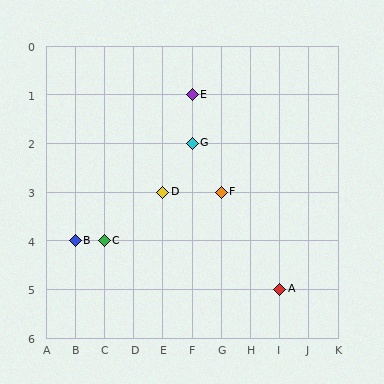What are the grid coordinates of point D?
Point D is at grid coordinates (E, 3).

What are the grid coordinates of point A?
Point A is at grid coordinates (I, 5).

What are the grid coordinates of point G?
Point G is at grid coordinates (F, 2).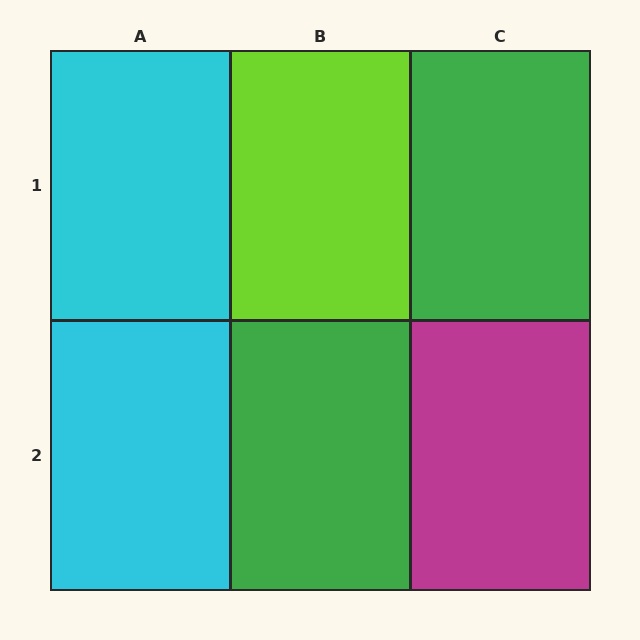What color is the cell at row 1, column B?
Lime.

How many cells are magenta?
1 cell is magenta.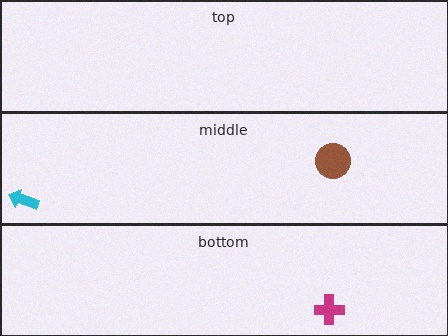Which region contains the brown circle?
The middle region.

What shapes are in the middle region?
The cyan arrow, the brown circle.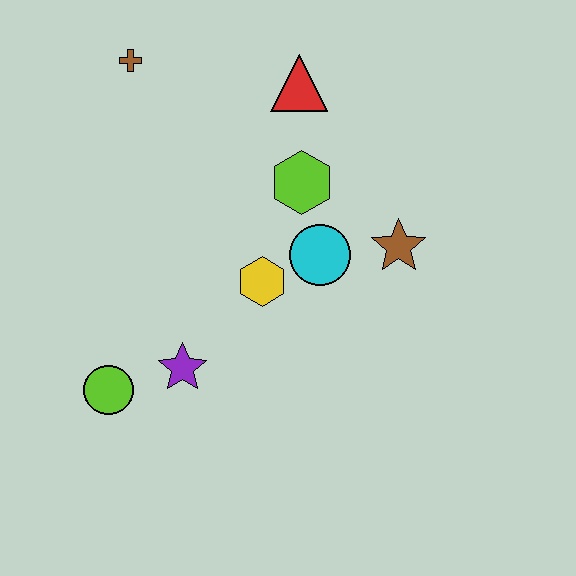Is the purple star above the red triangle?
No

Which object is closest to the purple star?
The lime circle is closest to the purple star.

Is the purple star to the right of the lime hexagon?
No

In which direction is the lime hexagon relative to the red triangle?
The lime hexagon is below the red triangle.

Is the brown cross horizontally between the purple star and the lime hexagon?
No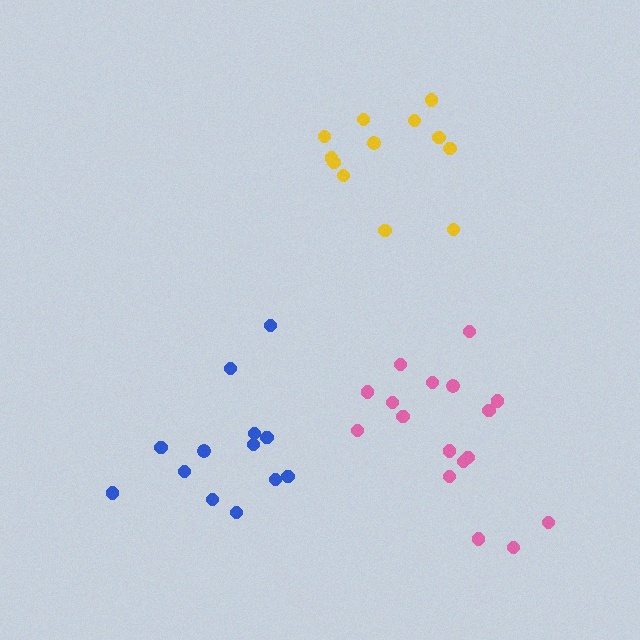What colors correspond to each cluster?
The clusters are colored: blue, yellow, pink.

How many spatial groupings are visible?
There are 3 spatial groupings.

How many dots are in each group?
Group 1: 13 dots, Group 2: 12 dots, Group 3: 17 dots (42 total).